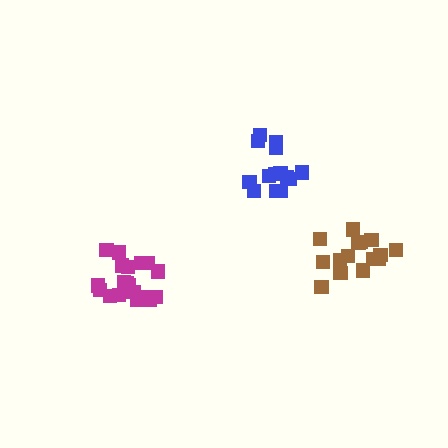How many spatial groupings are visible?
There are 3 spatial groupings.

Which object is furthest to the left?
The magenta cluster is leftmost.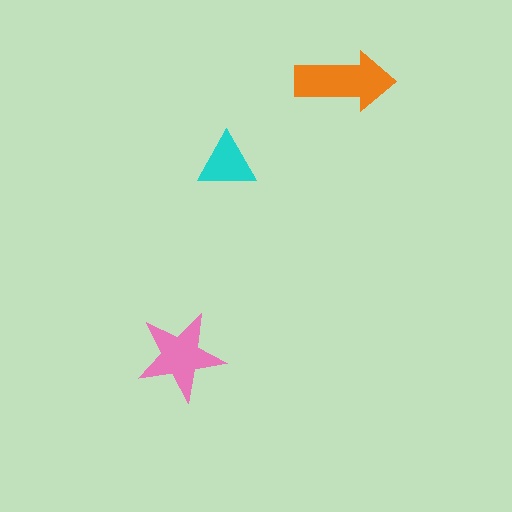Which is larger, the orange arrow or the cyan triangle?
The orange arrow.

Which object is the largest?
The orange arrow.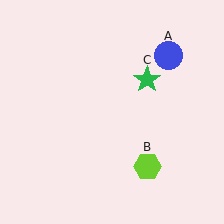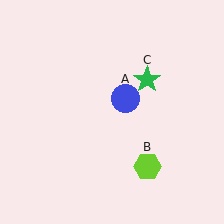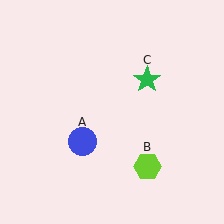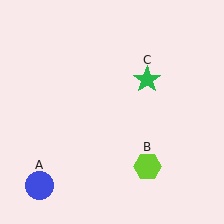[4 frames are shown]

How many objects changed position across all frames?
1 object changed position: blue circle (object A).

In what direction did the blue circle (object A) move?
The blue circle (object A) moved down and to the left.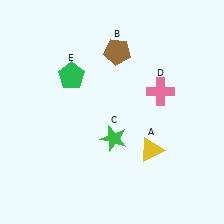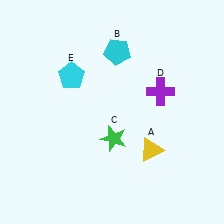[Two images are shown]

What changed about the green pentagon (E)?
In Image 1, E is green. In Image 2, it changed to cyan.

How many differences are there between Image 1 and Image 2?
There are 3 differences between the two images.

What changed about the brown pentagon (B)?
In Image 1, B is brown. In Image 2, it changed to cyan.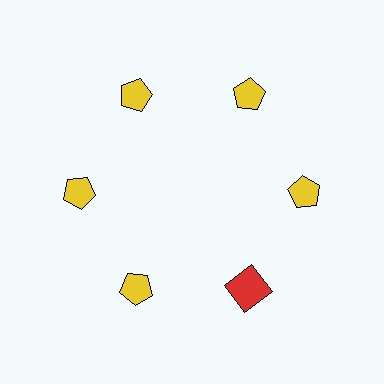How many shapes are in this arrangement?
There are 6 shapes arranged in a ring pattern.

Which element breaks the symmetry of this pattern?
The red square at roughly the 5 o'clock position breaks the symmetry. All other shapes are yellow pentagons.